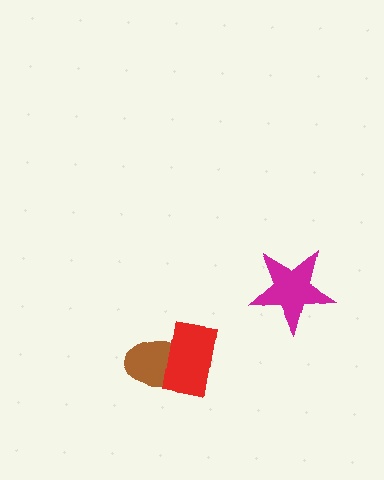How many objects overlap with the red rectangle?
1 object overlaps with the red rectangle.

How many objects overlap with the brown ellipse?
1 object overlaps with the brown ellipse.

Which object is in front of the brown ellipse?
The red rectangle is in front of the brown ellipse.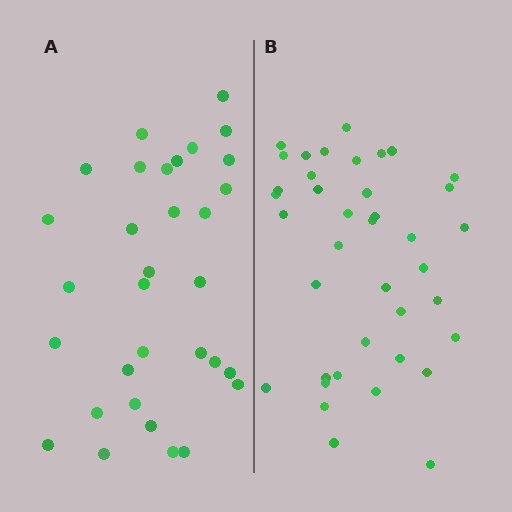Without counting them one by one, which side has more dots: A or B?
Region B (the right region) has more dots.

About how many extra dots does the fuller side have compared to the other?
Region B has roughly 8 or so more dots than region A.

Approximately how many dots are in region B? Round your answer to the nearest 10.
About 40 dots. (The exact count is 39, which rounds to 40.)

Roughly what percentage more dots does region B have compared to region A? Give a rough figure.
About 20% more.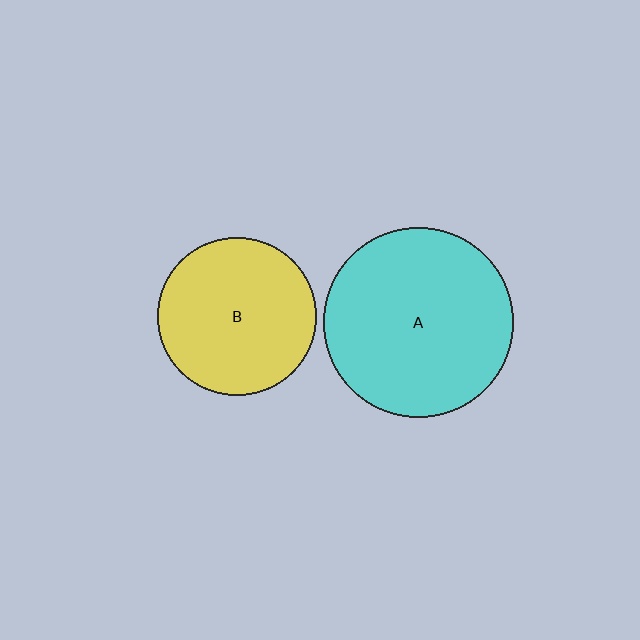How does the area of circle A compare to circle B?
Approximately 1.4 times.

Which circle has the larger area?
Circle A (cyan).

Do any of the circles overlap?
No, none of the circles overlap.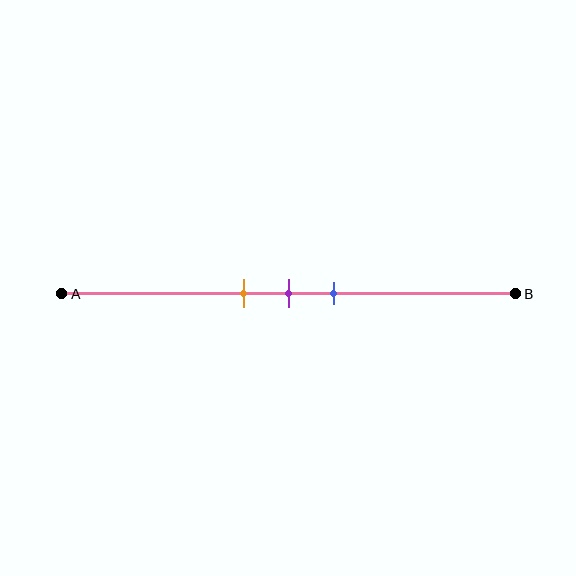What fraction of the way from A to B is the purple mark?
The purple mark is approximately 50% (0.5) of the way from A to B.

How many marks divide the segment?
There are 3 marks dividing the segment.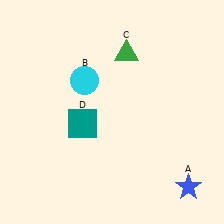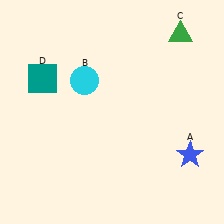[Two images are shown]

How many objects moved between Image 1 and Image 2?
3 objects moved between the two images.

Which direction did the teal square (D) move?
The teal square (D) moved up.